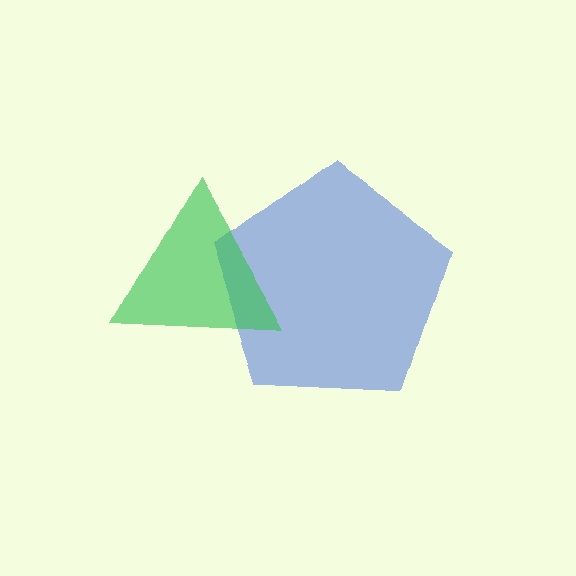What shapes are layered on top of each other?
The layered shapes are: a blue pentagon, a green triangle.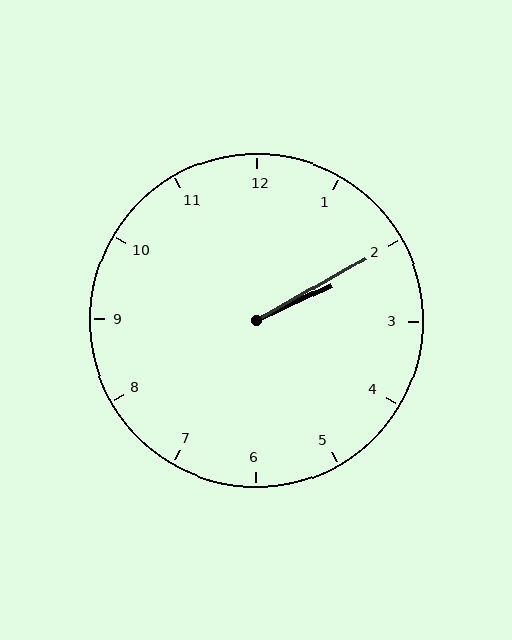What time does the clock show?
2:10.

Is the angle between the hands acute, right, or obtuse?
It is acute.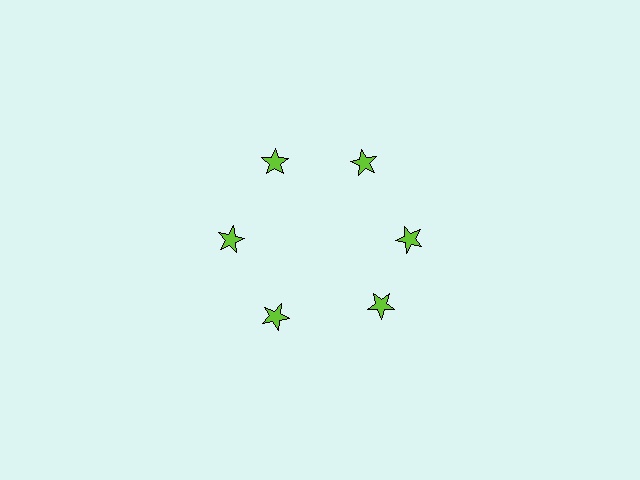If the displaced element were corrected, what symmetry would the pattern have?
It would have 6-fold rotational symmetry — the pattern would map onto itself every 60 degrees.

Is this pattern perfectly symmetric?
No. The 6 lime stars are arranged in a ring, but one element near the 5 o'clock position is rotated out of alignment along the ring, breaking the 6-fold rotational symmetry.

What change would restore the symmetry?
The symmetry would be restored by rotating it back into even spacing with its neighbors so that all 6 stars sit at equal angles and equal distance from the center.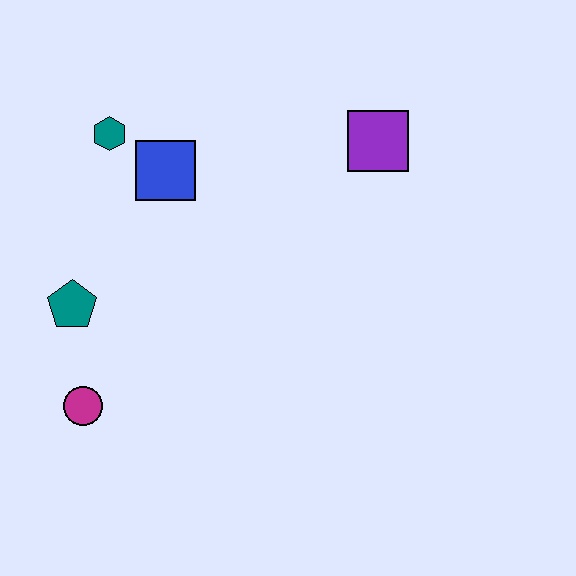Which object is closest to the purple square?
The blue square is closest to the purple square.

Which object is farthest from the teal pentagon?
The purple square is farthest from the teal pentagon.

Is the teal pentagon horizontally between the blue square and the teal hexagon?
No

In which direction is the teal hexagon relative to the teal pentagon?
The teal hexagon is above the teal pentagon.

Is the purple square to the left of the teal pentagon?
No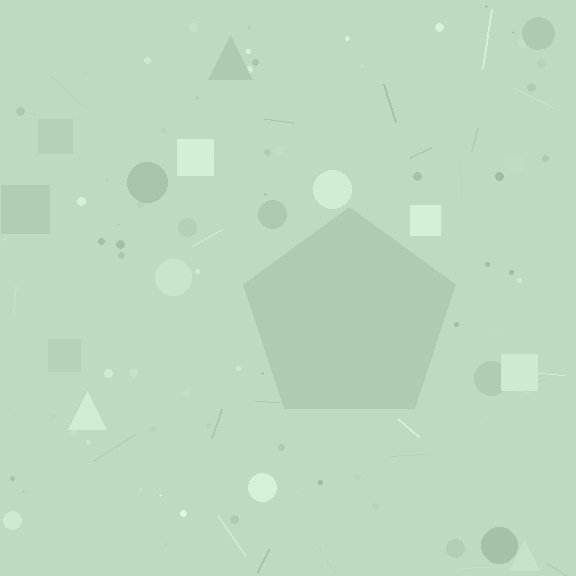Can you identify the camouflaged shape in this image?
The camouflaged shape is a pentagon.